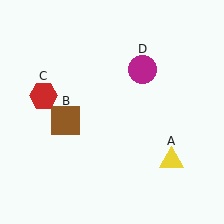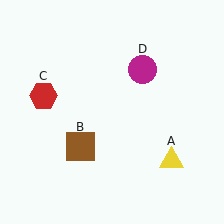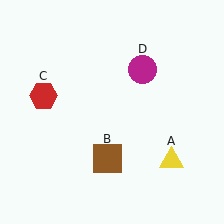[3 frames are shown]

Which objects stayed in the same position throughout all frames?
Yellow triangle (object A) and red hexagon (object C) and magenta circle (object D) remained stationary.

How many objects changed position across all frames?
1 object changed position: brown square (object B).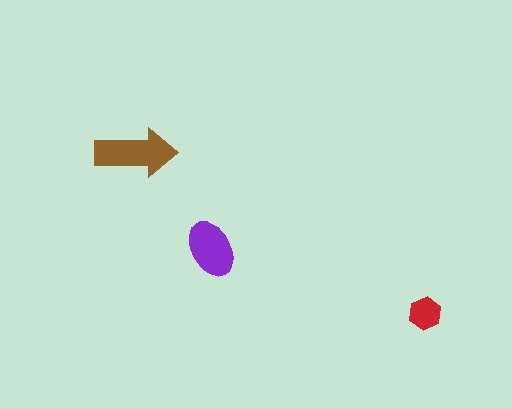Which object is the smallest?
The red hexagon.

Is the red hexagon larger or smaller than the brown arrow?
Smaller.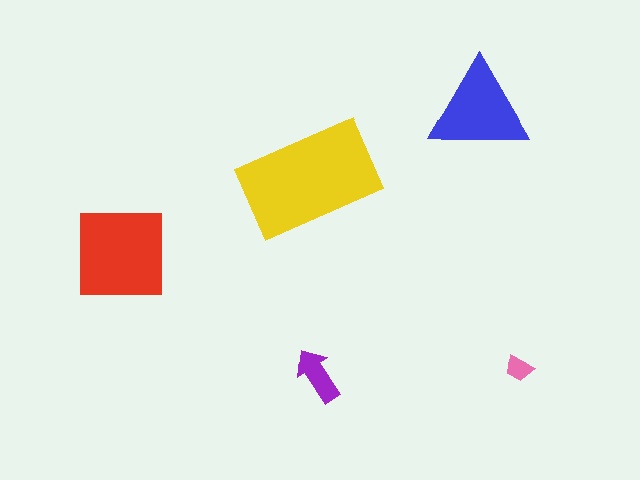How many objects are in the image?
There are 5 objects in the image.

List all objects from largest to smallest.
The yellow rectangle, the red square, the blue triangle, the purple arrow, the pink trapezoid.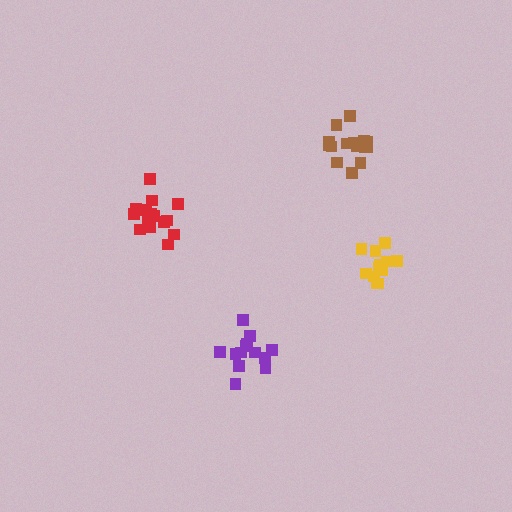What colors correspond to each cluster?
The clusters are colored: purple, red, brown, yellow.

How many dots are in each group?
Group 1: 13 dots, Group 2: 15 dots, Group 3: 15 dots, Group 4: 12 dots (55 total).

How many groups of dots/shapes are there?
There are 4 groups.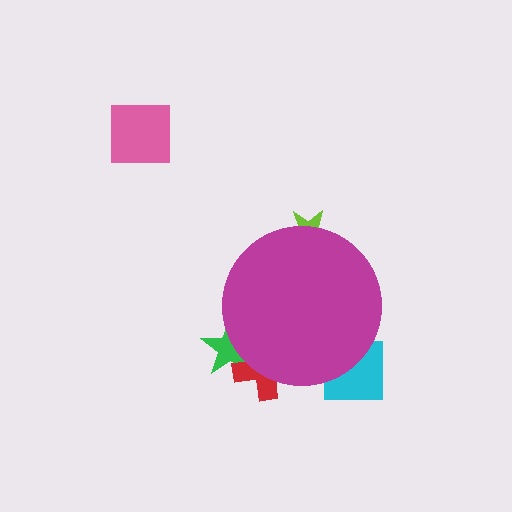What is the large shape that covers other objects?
A magenta circle.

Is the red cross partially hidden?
Yes, the red cross is partially hidden behind the magenta circle.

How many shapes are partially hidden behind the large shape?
5 shapes are partially hidden.